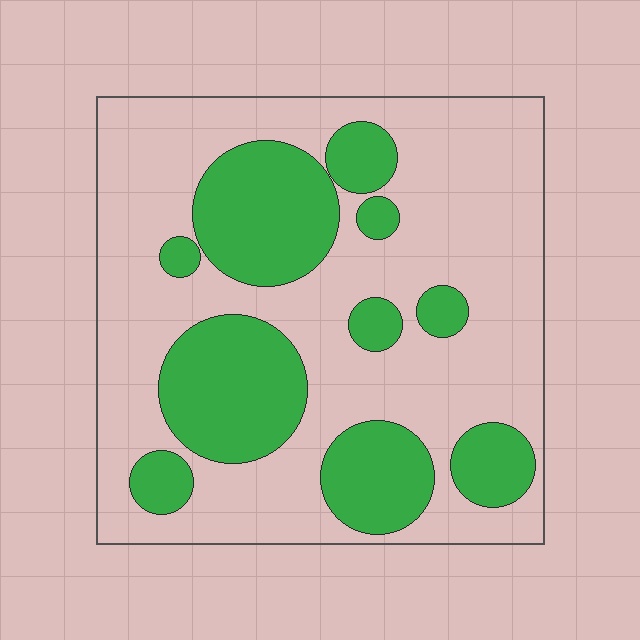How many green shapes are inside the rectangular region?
10.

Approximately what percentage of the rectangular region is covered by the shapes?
Approximately 35%.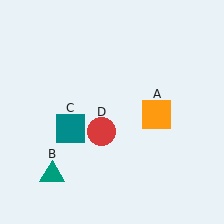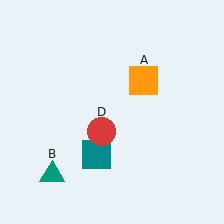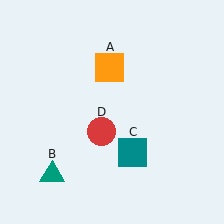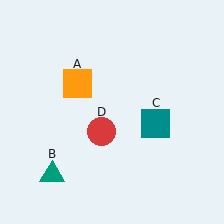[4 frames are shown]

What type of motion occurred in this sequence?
The orange square (object A), teal square (object C) rotated counterclockwise around the center of the scene.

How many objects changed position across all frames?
2 objects changed position: orange square (object A), teal square (object C).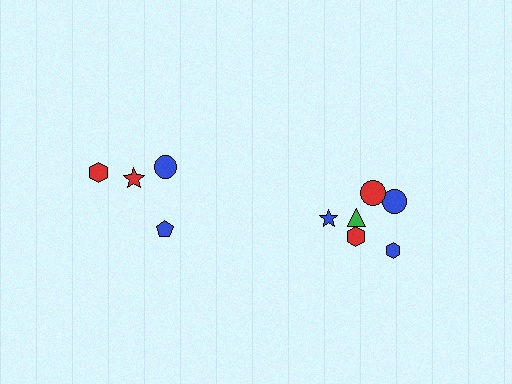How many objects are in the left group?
There are 4 objects.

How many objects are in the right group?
There are 6 objects.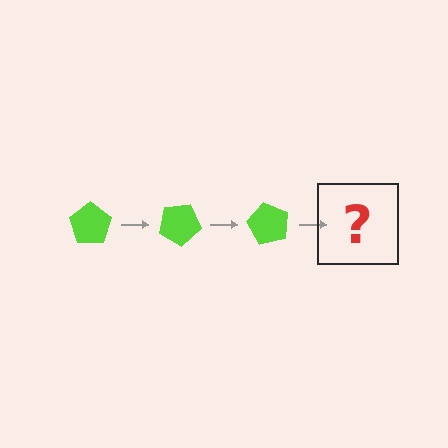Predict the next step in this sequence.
The next step is a lime pentagon rotated 90 degrees.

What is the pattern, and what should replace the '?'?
The pattern is that the pentagon rotates 30 degrees each step. The '?' should be a lime pentagon rotated 90 degrees.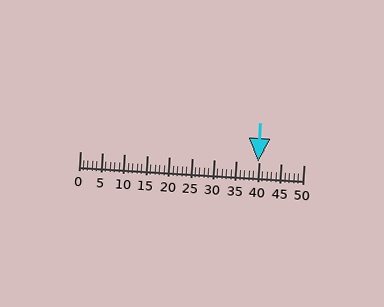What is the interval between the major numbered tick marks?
The major tick marks are spaced 5 units apart.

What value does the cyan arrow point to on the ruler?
The cyan arrow points to approximately 40.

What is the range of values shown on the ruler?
The ruler shows values from 0 to 50.